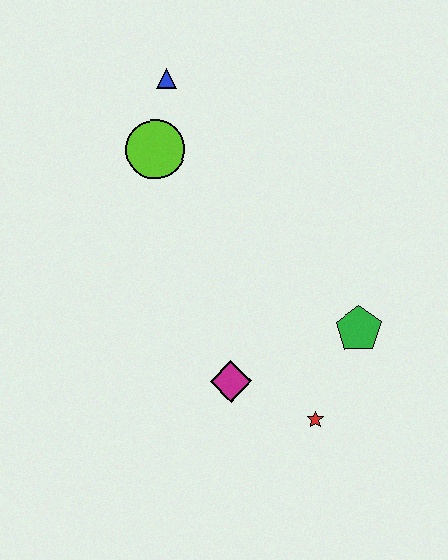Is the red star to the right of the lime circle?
Yes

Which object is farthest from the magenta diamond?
The blue triangle is farthest from the magenta diamond.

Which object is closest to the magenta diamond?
The red star is closest to the magenta diamond.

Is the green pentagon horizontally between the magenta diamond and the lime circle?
No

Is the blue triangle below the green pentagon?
No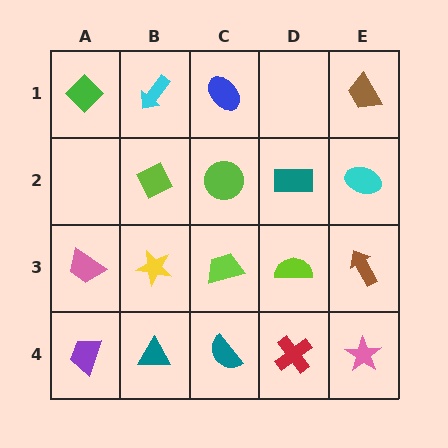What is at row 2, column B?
A lime diamond.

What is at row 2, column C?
A lime circle.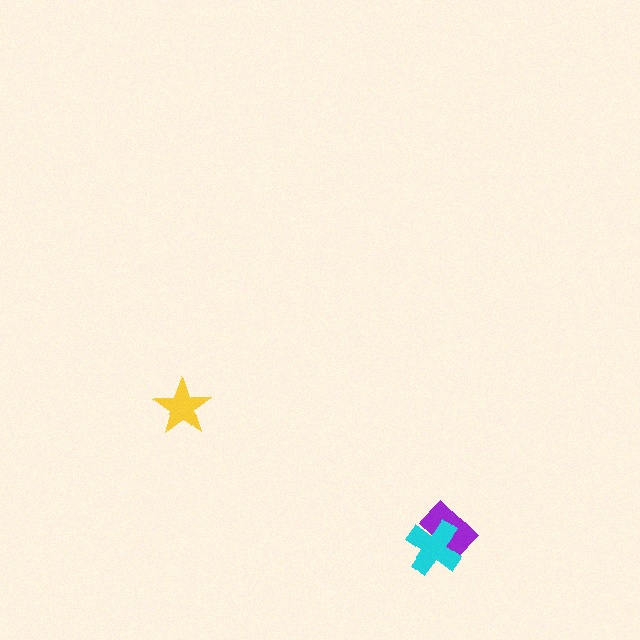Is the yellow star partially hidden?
No, no other shape covers it.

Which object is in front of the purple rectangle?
The cyan cross is in front of the purple rectangle.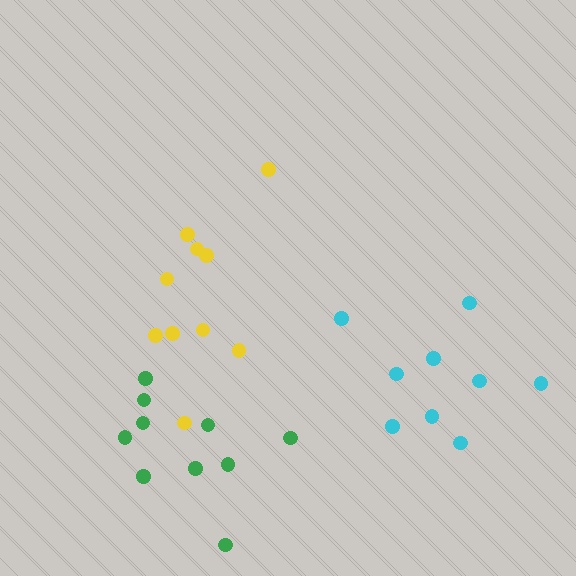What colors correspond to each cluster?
The clusters are colored: green, yellow, cyan.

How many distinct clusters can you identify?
There are 3 distinct clusters.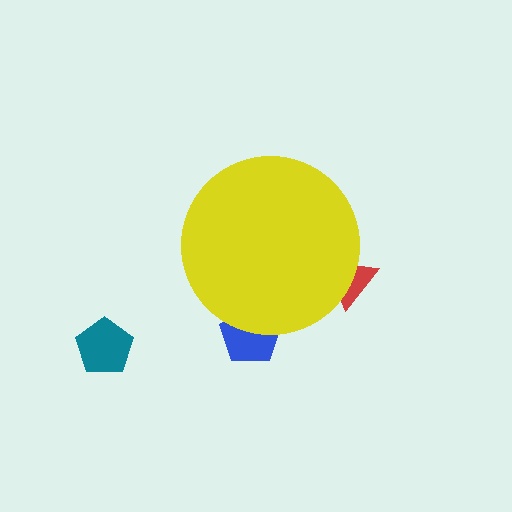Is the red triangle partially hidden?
Yes, the red triangle is partially hidden behind the yellow circle.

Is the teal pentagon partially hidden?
No, the teal pentagon is fully visible.